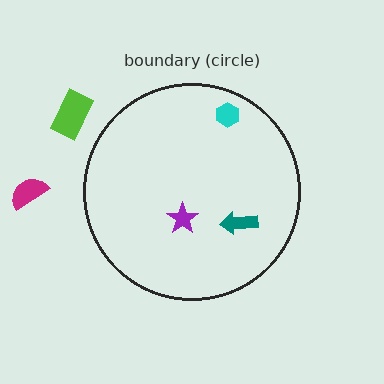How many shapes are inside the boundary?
3 inside, 2 outside.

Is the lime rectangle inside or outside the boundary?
Outside.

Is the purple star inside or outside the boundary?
Inside.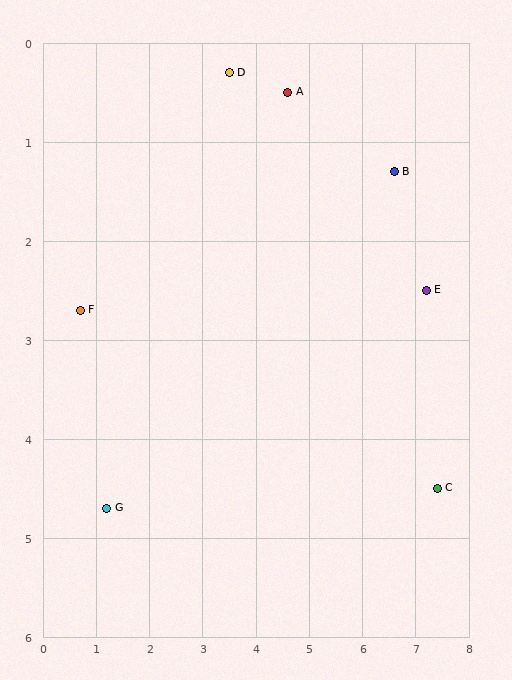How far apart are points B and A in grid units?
Points B and A are about 2.2 grid units apart.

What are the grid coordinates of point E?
Point E is at approximately (7.2, 2.5).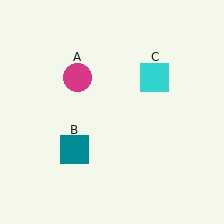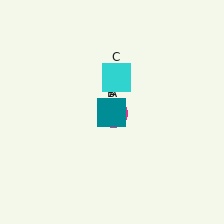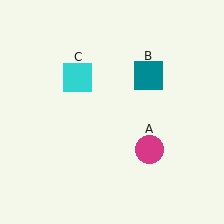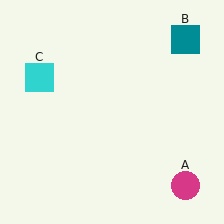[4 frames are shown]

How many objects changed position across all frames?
3 objects changed position: magenta circle (object A), teal square (object B), cyan square (object C).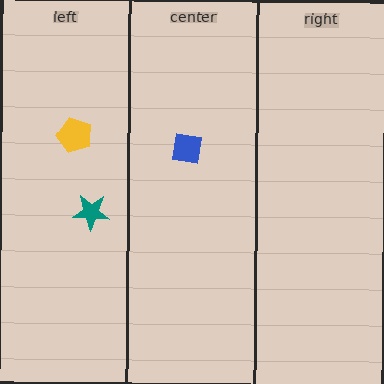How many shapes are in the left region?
2.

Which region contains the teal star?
The left region.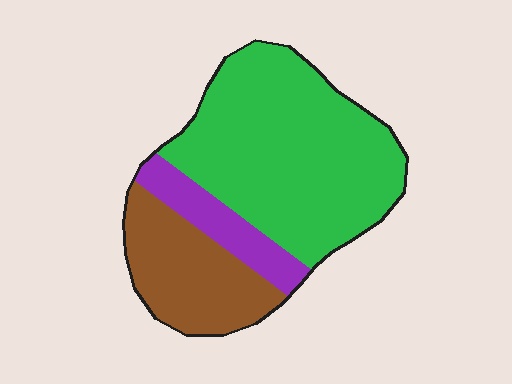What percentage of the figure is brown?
Brown covers 26% of the figure.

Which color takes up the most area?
Green, at roughly 60%.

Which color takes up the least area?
Purple, at roughly 15%.